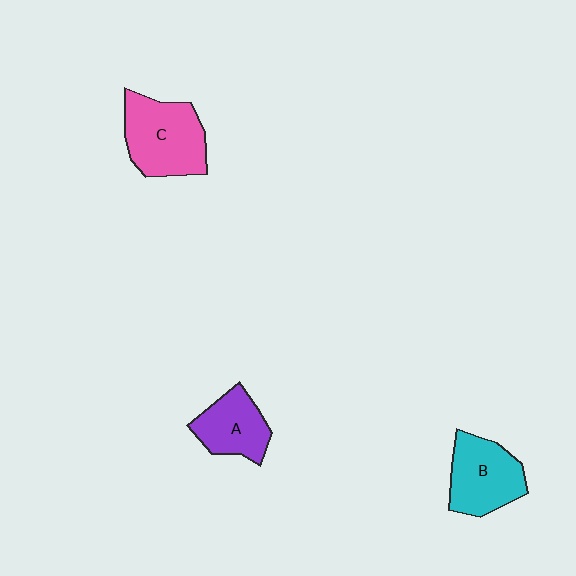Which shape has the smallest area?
Shape A (purple).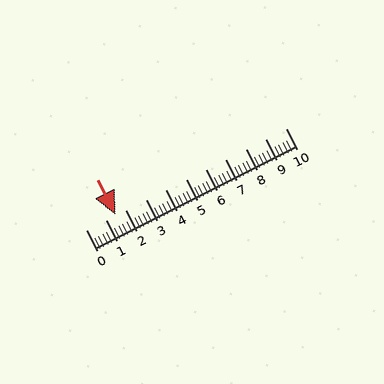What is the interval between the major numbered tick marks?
The major tick marks are spaced 1 units apart.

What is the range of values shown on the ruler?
The ruler shows values from 0 to 10.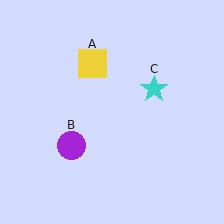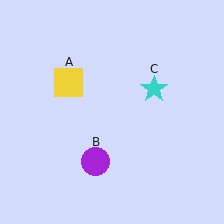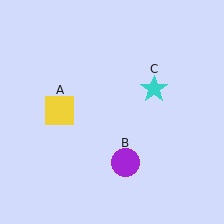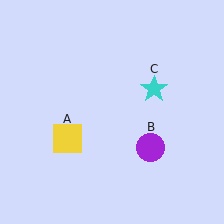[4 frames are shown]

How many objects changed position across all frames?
2 objects changed position: yellow square (object A), purple circle (object B).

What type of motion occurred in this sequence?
The yellow square (object A), purple circle (object B) rotated counterclockwise around the center of the scene.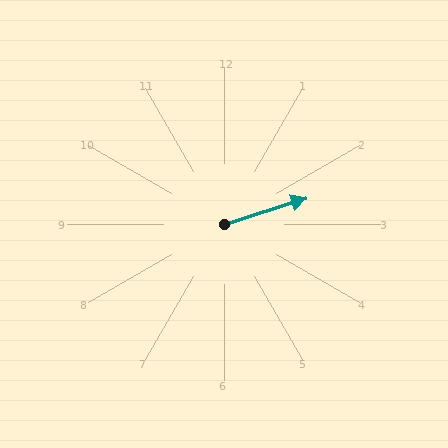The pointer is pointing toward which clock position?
Roughly 2 o'clock.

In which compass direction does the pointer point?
East.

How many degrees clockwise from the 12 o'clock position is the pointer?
Approximately 72 degrees.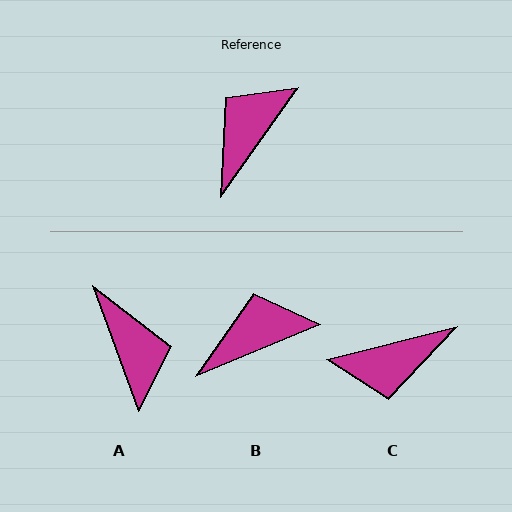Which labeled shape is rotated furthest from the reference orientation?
C, about 139 degrees away.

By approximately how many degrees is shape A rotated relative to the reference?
Approximately 125 degrees clockwise.